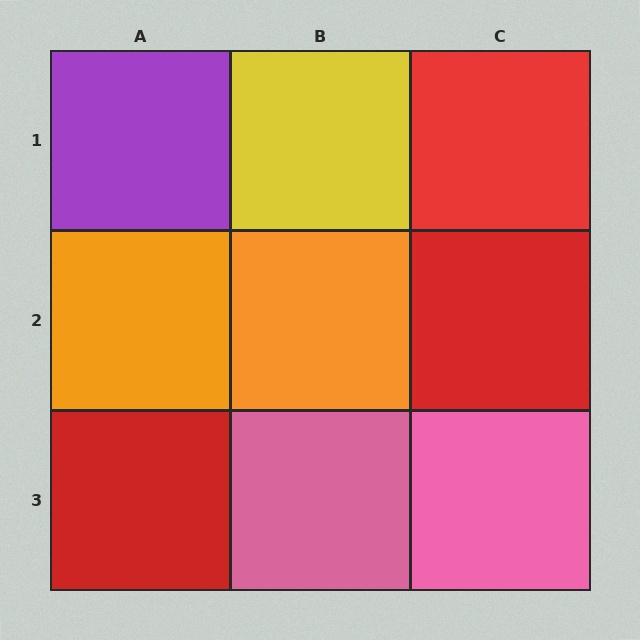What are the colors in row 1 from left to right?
Purple, yellow, red.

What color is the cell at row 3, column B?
Pink.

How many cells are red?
3 cells are red.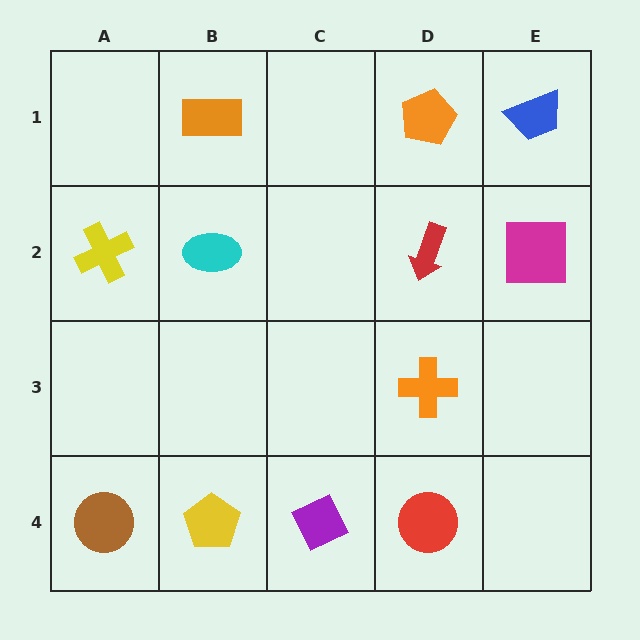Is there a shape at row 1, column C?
No, that cell is empty.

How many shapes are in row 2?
4 shapes.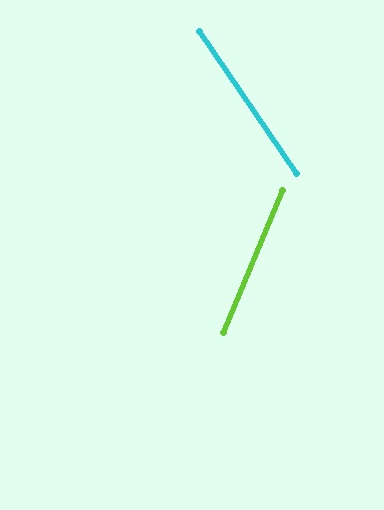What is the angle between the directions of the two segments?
Approximately 57 degrees.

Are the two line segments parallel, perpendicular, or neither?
Neither parallel nor perpendicular — they differ by about 57°.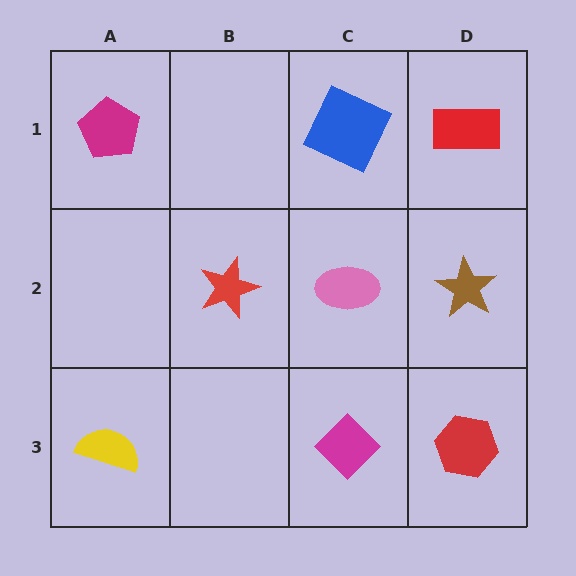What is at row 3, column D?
A red hexagon.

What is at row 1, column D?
A red rectangle.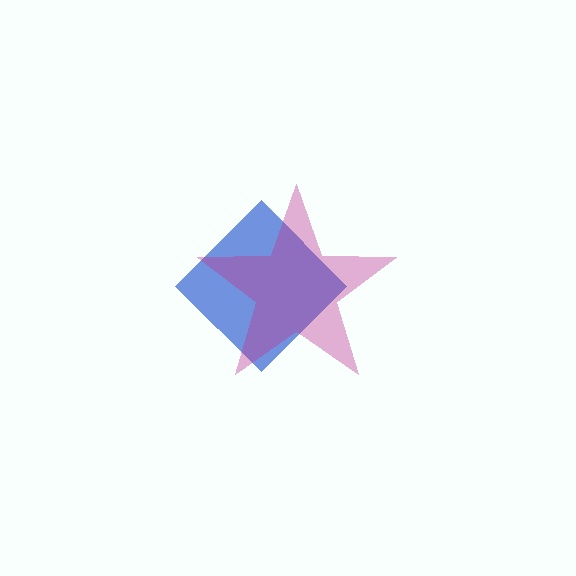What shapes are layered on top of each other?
The layered shapes are: a blue diamond, a magenta star.